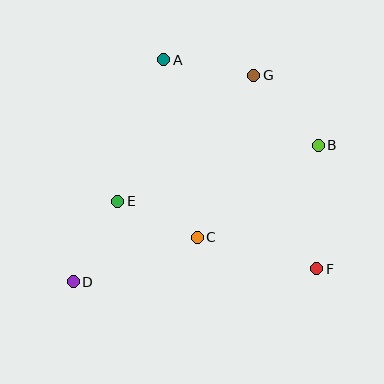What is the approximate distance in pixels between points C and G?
The distance between C and G is approximately 172 pixels.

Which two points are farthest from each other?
Points B and D are farthest from each other.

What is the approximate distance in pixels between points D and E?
The distance between D and E is approximately 92 pixels.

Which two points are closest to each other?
Points C and E are closest to each other.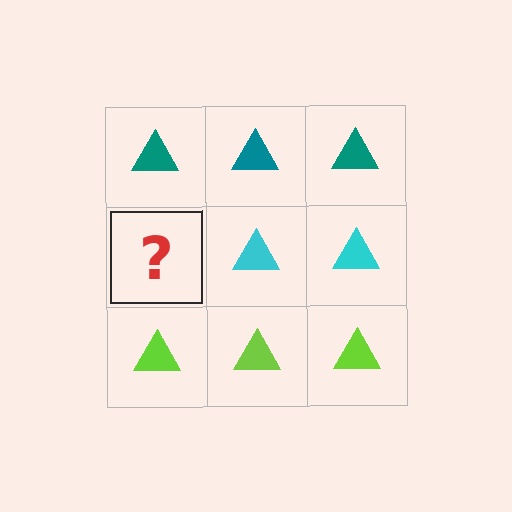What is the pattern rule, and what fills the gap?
The rule is that each row has a consistent color. The gap should be filled with a cyan triangle.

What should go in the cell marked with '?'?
The missing cell should contain a cyan triangle.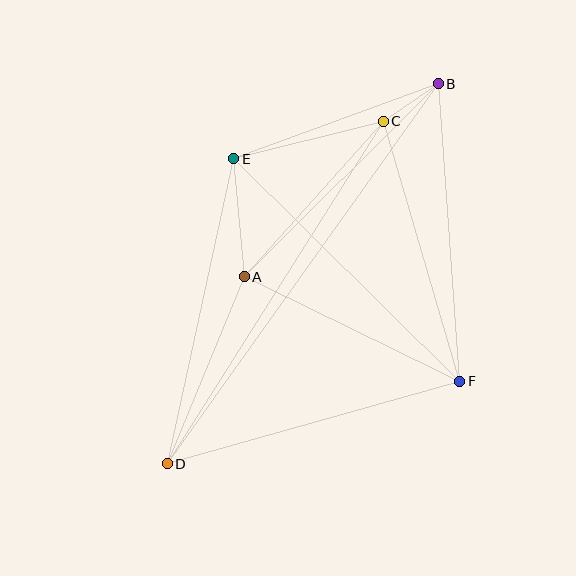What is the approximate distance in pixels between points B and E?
The distance between B and E is approximately 218 pixels.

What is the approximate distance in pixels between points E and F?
The distance between E and F is approximately 317 pixels.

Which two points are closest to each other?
Points B and C are closest to each other.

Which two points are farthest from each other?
Points B and D are farthest from each other.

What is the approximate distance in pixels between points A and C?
The distance between A and C is approximately 209 pixels.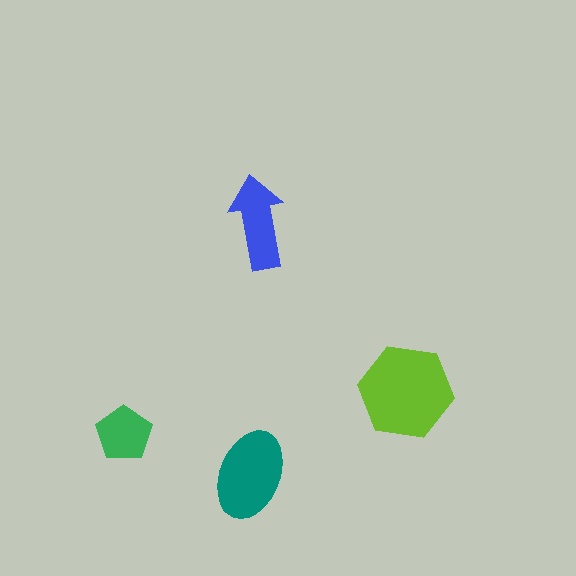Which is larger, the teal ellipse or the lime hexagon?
The lime hexagon.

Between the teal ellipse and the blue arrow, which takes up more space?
The teal ellipse.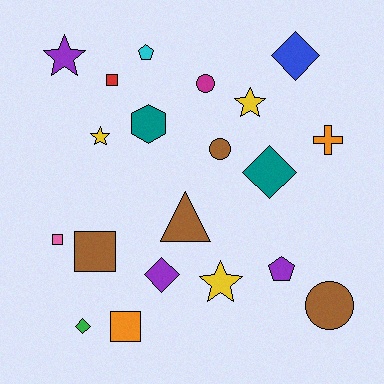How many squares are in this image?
There are 4 squares.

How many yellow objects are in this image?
There are 3 yellow objects.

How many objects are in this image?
There are 20 objects.